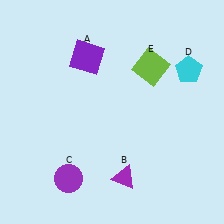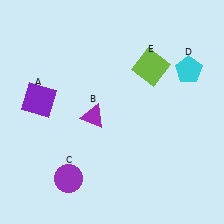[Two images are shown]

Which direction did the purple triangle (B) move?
The purple triangle (B) moved up.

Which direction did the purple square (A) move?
The purple square (A) moved left.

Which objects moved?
The objects that moved are: the purple square (A), the purple triangle (B).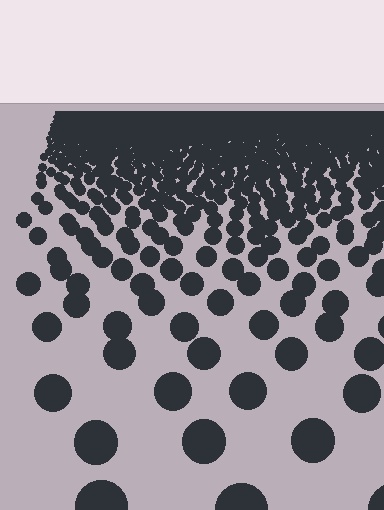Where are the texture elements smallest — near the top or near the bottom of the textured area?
Near the top.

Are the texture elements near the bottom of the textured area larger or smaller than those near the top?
Larger. Near the bottom, elements are closer to the viewer and appear at a bigger on-screen size.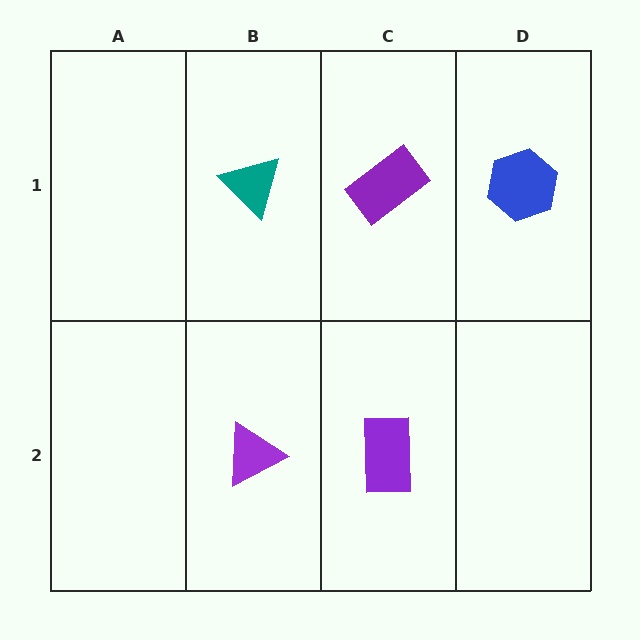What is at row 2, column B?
A purple triangle.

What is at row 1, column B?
A teal triangle.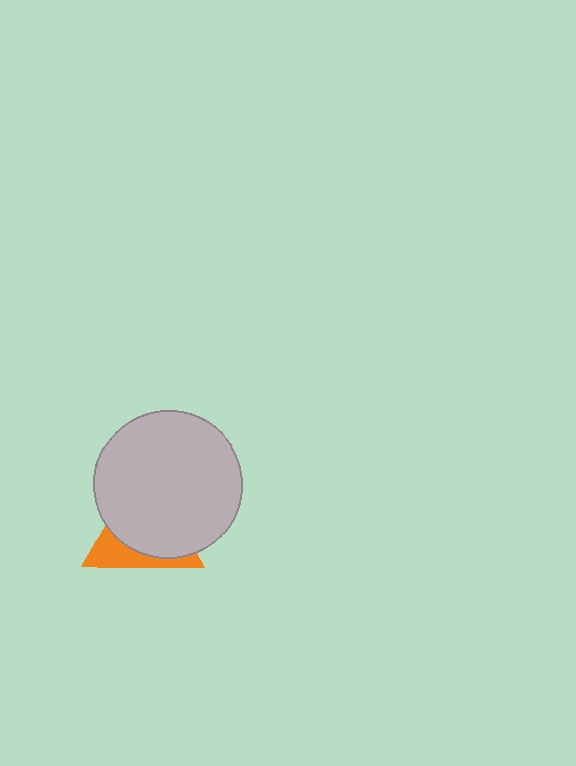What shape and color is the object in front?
The object in front is a light gray circle.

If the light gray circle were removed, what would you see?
You would see the complete orange triangle.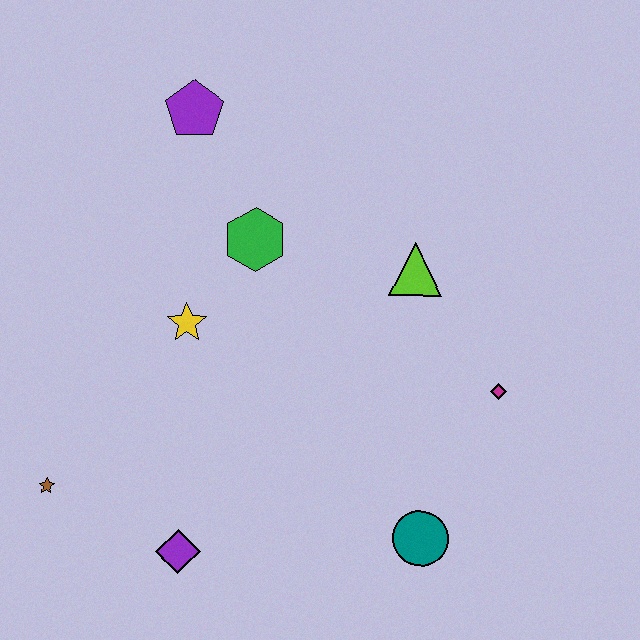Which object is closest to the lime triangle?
The magenta diamond is closest to the lime triangle.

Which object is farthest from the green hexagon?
The teal circle is farthest from the green hexagon.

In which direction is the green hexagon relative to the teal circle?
The green hexagon is above the teal circle.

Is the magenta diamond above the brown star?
Yes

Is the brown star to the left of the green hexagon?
Yes